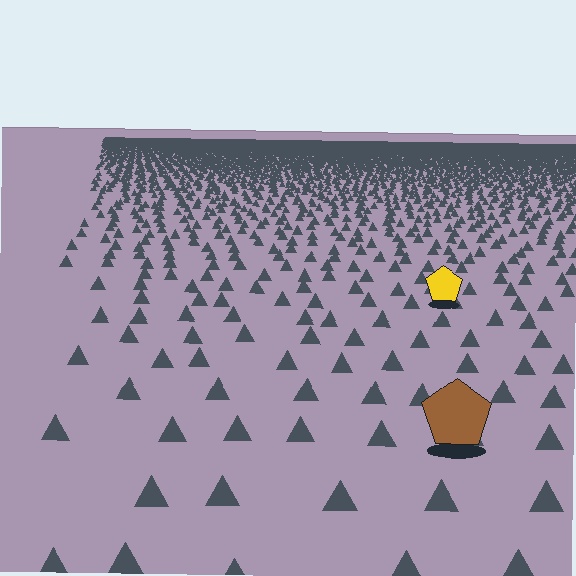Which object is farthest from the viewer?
The yellow pentagon is farthest from the viewer. It appears smaller and the ground texture around it is denser.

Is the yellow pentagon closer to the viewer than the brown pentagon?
No. The brown pentagon is closer — you can tell from the texture gradient: the ground texture is coarser near it.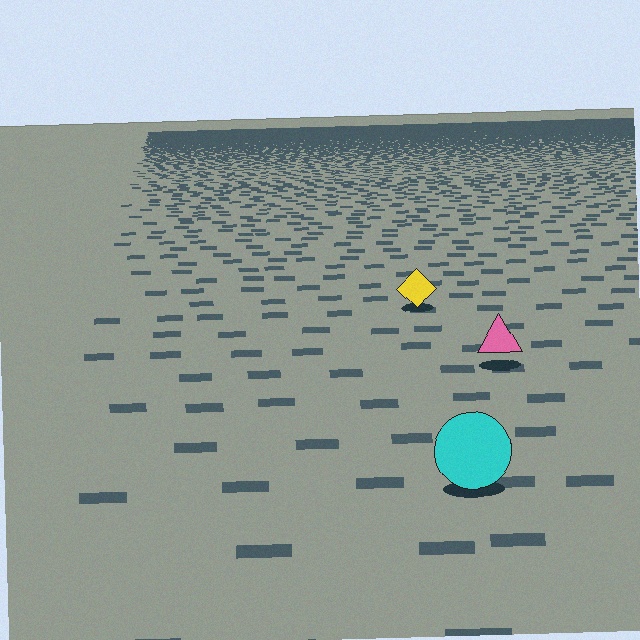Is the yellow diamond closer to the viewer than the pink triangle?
No. The pink triangle is closer — you can tell from the texture gradient: the ground texture is coarser near it.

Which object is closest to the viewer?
The cyan circle is closest. The texture marks near it are larger and more spread out.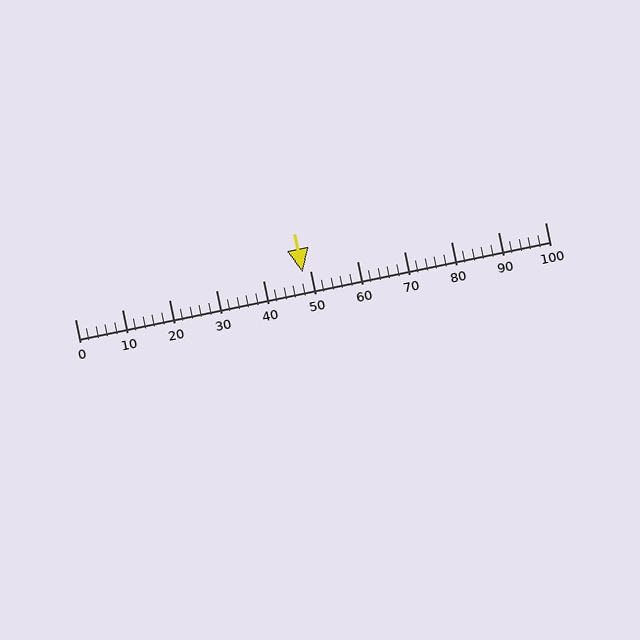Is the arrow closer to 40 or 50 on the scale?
The arrow is closer to 50.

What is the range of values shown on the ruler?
The ruler shows values from 0 to 100.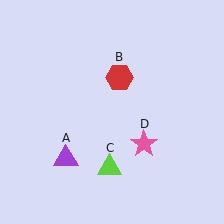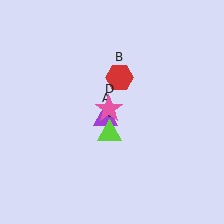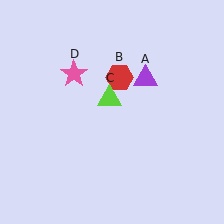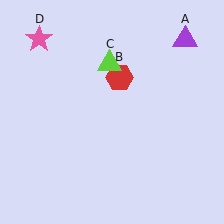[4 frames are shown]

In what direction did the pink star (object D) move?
The pink star (object D) moved up and to the left.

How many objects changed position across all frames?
3 objects changed position: purple triangle (object A), lime triangle (object C), pink star (object D).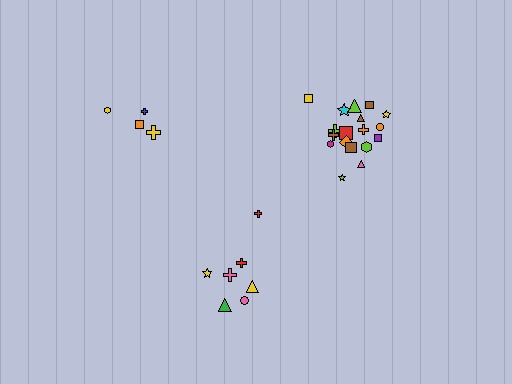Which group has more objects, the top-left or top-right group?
The top-right group.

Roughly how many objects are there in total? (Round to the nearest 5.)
Roughly 30 objects in total.